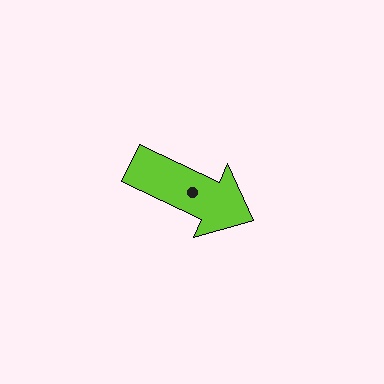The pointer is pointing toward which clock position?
Roughly 4 o'clock.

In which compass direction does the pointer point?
Southeast.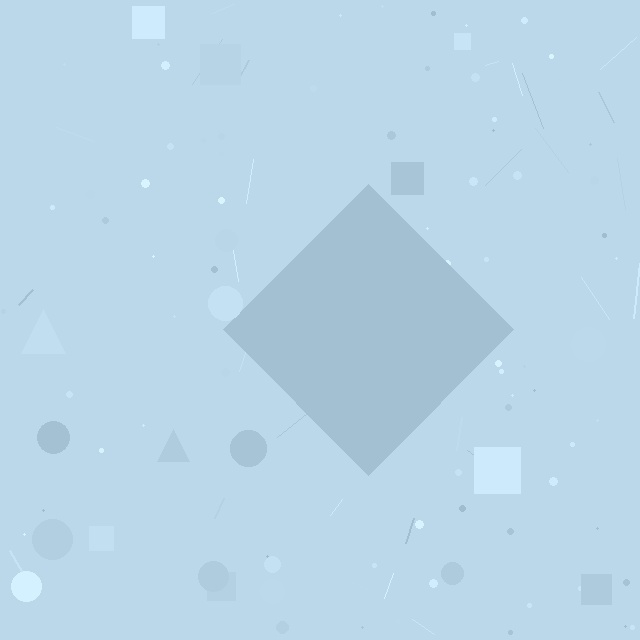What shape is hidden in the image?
A diamond is hidden in the image.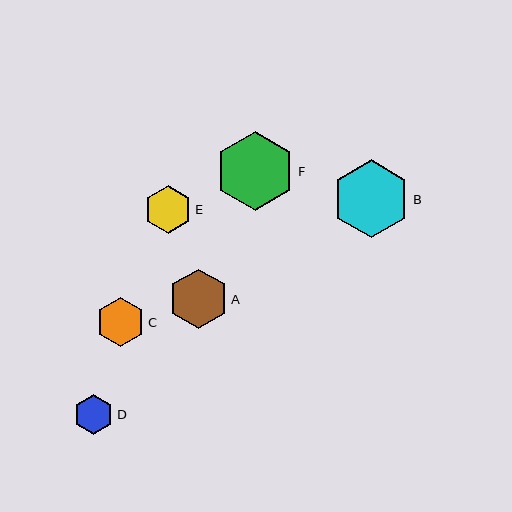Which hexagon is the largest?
Hexagon F is the largest with a size of approximately 79 pixels.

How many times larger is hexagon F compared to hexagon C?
Hexagon F is approximately 1.6 times the size of hexagon C.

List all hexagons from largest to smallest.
From largest to smallest: F, B, A, C, E, D.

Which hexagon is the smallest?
Hexagon D is the smallest with a size of approximately 40 pixels.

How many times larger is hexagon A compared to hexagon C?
Hexagon A is approximately 1.2 times the size of hexagon C.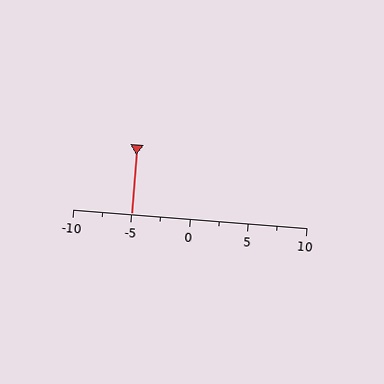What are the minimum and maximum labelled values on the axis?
The axis runs from -10 to 10.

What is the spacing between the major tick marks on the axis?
The major ticks are spaced 5 apart.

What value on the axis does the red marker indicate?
The marker indicates approximately -5.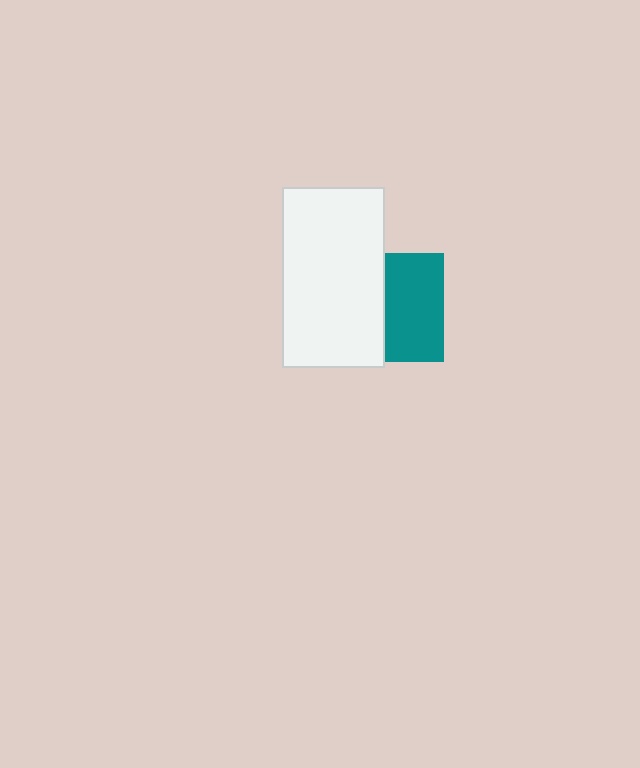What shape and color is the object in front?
The object in front is a white rectangle.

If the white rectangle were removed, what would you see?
You would see the complete teal square.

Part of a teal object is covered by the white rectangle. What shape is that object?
It is a square.